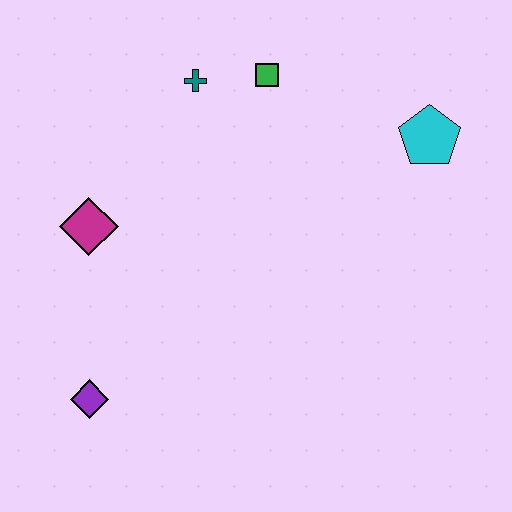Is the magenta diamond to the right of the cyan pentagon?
No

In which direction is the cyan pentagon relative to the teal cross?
The cyan pentagon is to the right of the teal cross.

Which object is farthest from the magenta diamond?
The cyan pentagon is farthest from the magenta diamond.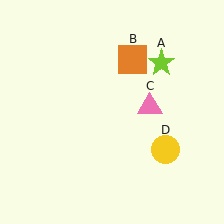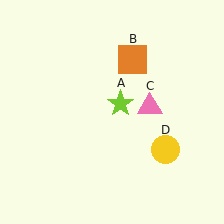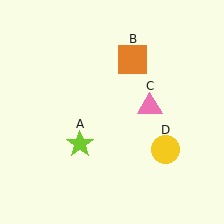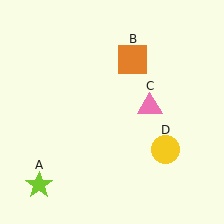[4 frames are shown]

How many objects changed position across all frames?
1 object changed position: lime star (object A).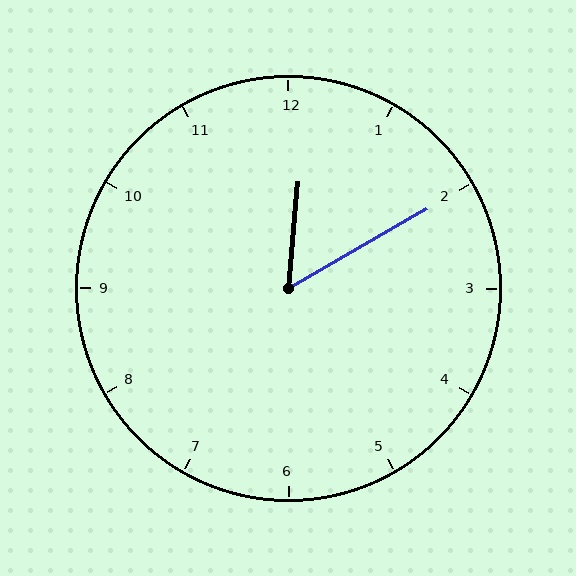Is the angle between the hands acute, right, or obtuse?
It is acute.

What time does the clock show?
12:10.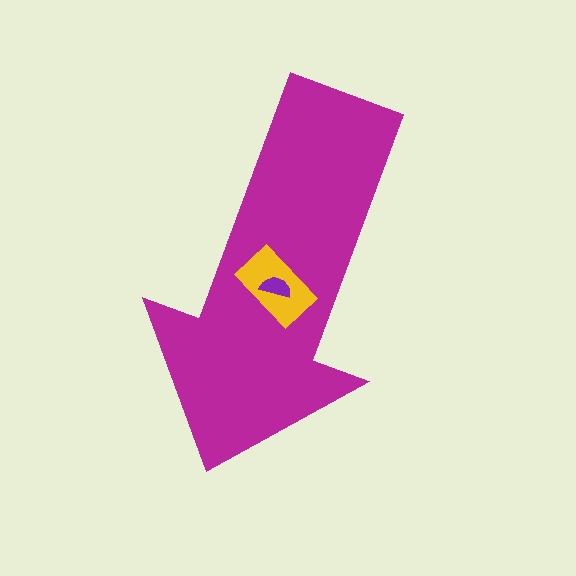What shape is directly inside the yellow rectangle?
The purple semicircle.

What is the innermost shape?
The purple semicircle.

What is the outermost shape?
The magenta arrow.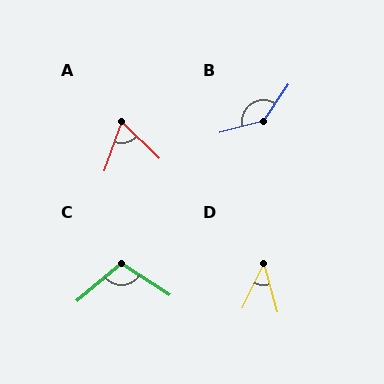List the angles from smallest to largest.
D (41°), A (66°), C (106°), B (139°).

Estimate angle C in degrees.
Approximately 106 degrees.